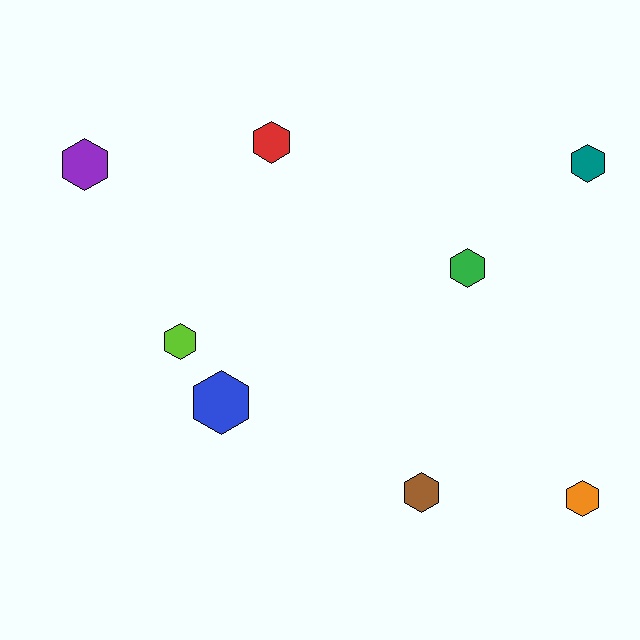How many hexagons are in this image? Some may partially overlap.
There are 8 hexagons.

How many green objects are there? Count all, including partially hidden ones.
There is 1 green object.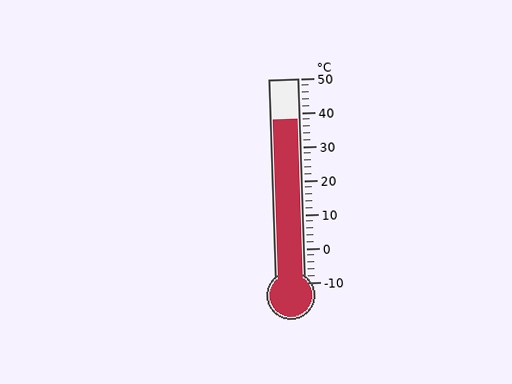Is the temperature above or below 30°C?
The temperature is above 30°C.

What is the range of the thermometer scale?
The thermometer scale ranges from -10°C to 50°C.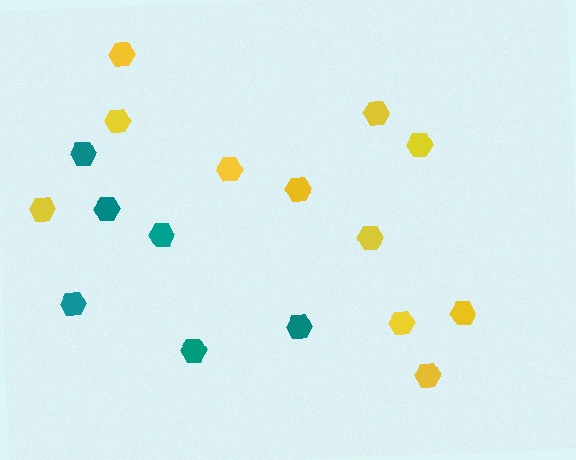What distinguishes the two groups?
There are 2 groups: one group of teal hexagons (6) and one group of yellow hexagons (11).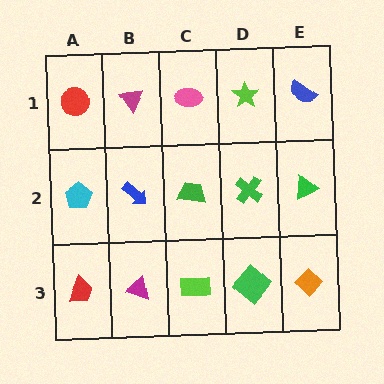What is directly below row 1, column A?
A cyan pentagon.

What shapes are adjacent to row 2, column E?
A blue semicircle (row 1, column E), an orange diamond (row 3, column E), a green cross (row 2, column D).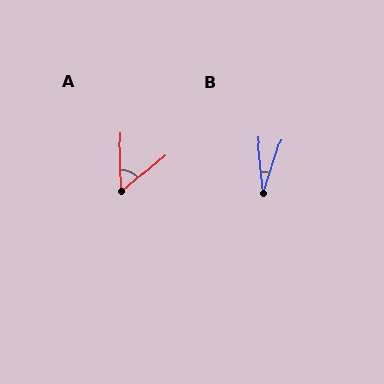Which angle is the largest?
A, at approximately 51 degrees.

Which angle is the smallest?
B, at approximately 24 degrees.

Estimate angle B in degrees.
Approximately 24 degrees.